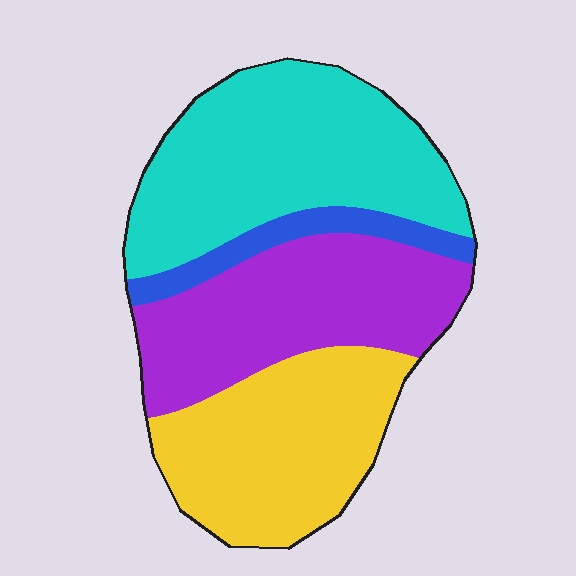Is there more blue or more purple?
Purple.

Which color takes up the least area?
Blue, at roughly 10%.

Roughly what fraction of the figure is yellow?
Yellow takes up about one quarter (1/4) of the figure.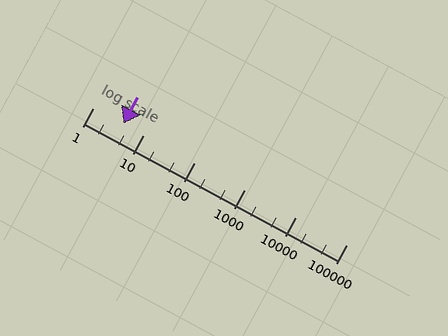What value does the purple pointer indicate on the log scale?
The pointer indicates approximately 3.9.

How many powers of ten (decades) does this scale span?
The scale spans 5 decades, from 1 to 100000.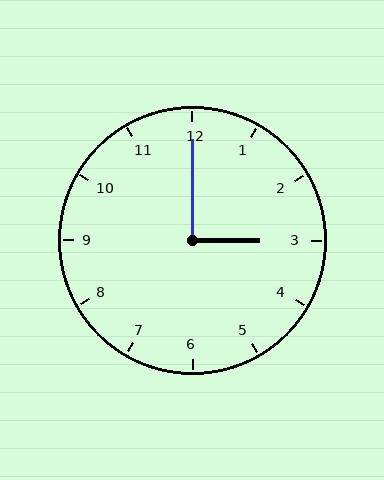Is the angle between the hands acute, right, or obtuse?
It is right.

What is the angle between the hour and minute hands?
Approximately 90 degrees.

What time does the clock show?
3:00.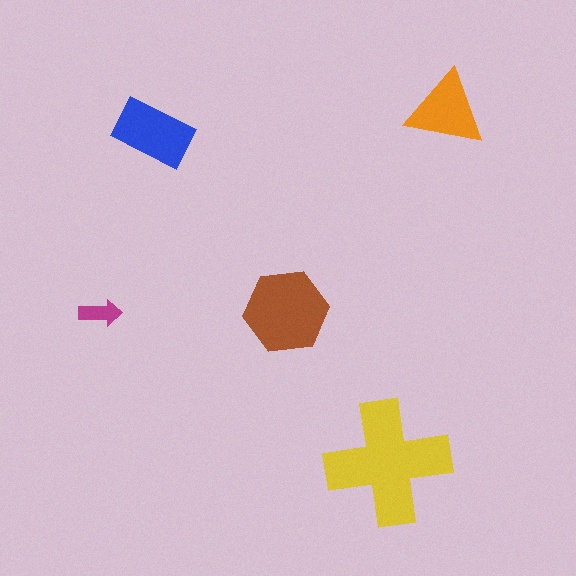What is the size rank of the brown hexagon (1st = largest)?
2nd.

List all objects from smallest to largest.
The magenta arrow, the orange triangle, the blue rectangle, the brown hexagon, the yellow cross.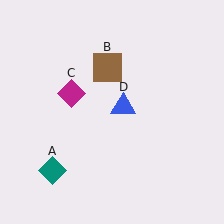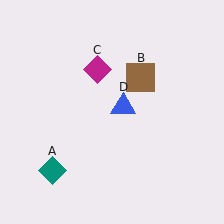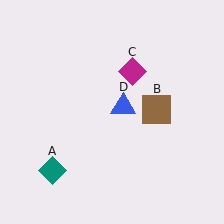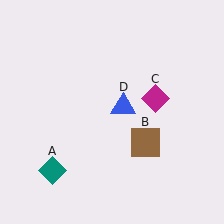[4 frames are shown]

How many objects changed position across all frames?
2 objects changed position: brown square (object B), magenta diamond (object C).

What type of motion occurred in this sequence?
The brown square (object B), magenta diamond (object C) rotated clockwise around the center of the scene.